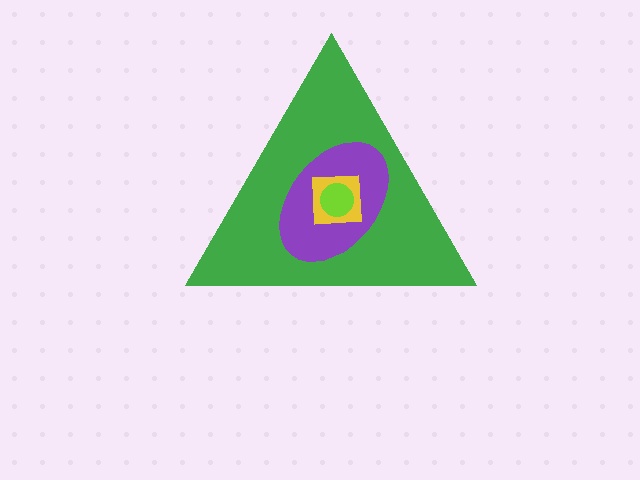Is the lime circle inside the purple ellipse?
Yes.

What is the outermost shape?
The green triangle.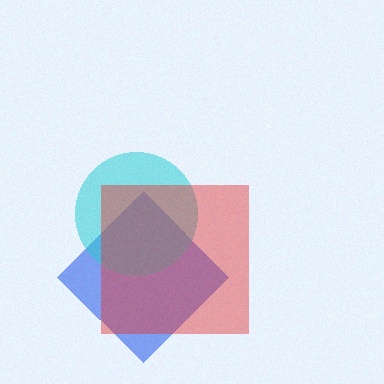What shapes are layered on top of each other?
The layered shapes are: a blue diamond, a cyan circle, a red square.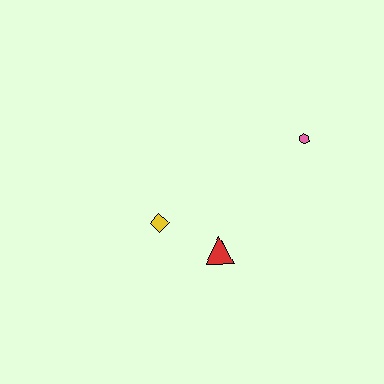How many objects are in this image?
There are 3 objects.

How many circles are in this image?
There are no circles.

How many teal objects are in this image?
There are no teal objects.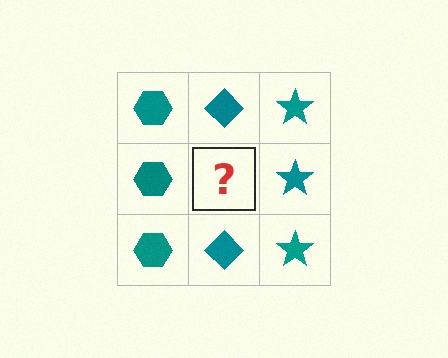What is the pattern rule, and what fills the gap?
The rule is that each column has a consistent shape. The gap should be filled with a teal diamond.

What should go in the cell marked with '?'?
The missing cell should contain a teal diamond.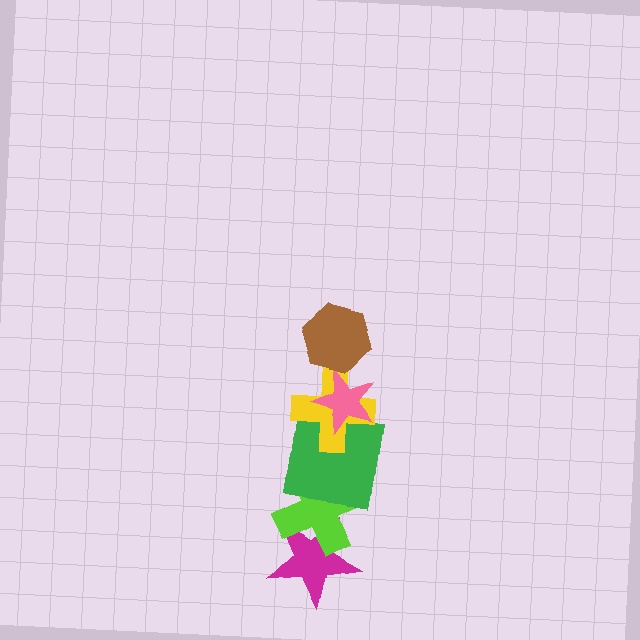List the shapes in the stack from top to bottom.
From top to bottom: the brown hexagon, the pink star, the yellow cross, the green square, the lime cross, the magenta star.